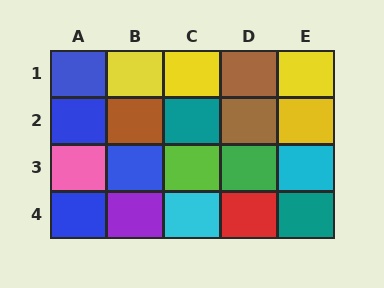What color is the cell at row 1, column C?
Yellow.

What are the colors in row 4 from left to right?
Blue, purple, cyan, red, teal.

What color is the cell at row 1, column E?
Yellow.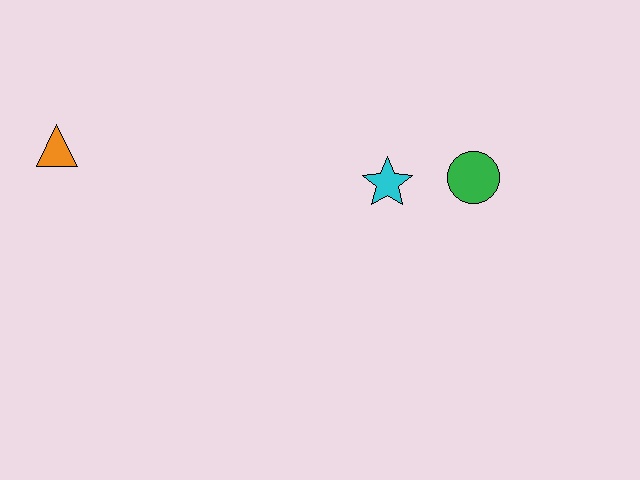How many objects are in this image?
There are 3 objects.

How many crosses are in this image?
There are no crosses.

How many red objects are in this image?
There are no red objects.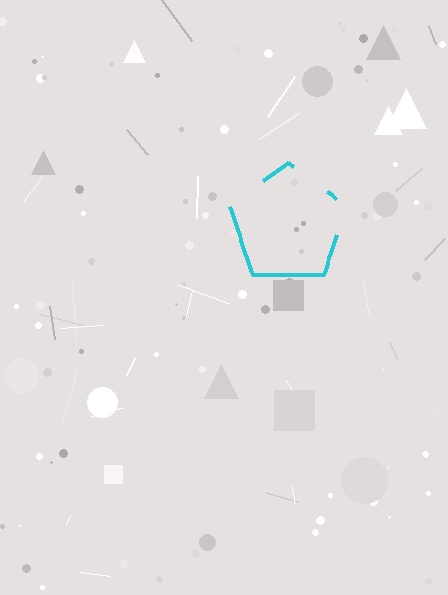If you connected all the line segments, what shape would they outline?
They would outline a pentagon.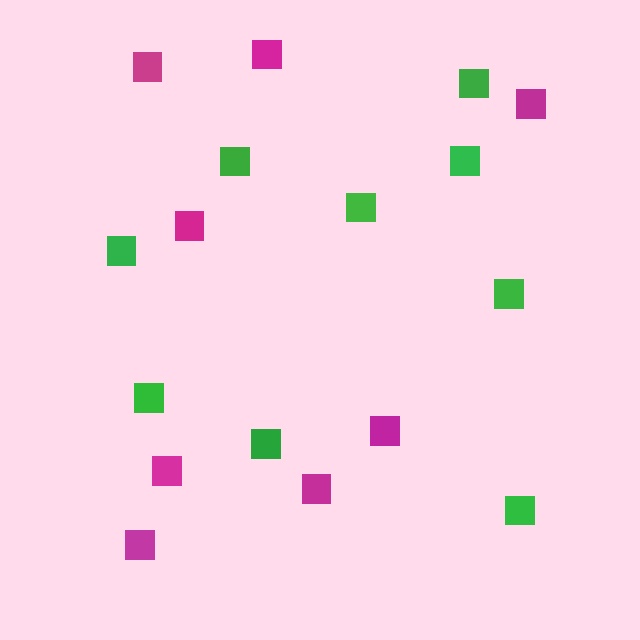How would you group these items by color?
There are 2 groups: one group of green squares (9) and one group of magenta squares (8).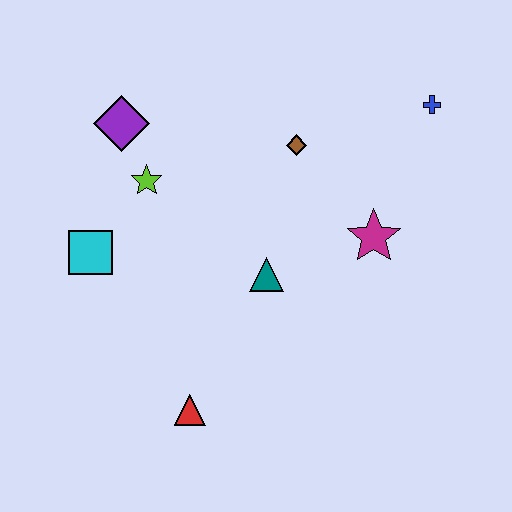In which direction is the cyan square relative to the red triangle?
The cyan square is above the red triangle.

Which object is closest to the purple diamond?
The lime star is closest to the purple diamond.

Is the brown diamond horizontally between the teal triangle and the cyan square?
No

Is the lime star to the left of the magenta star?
Yes